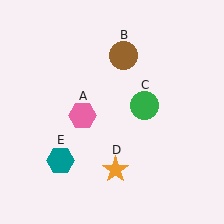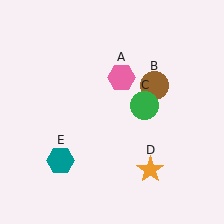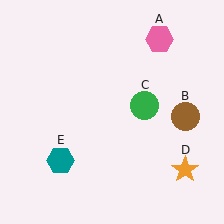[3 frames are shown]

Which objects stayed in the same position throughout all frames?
Green circle (object C) and teal hexagon (object E) remained stationary.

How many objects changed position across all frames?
3 objects changed position: pink hexagon (object A), brown circle (object B), orange star (object D).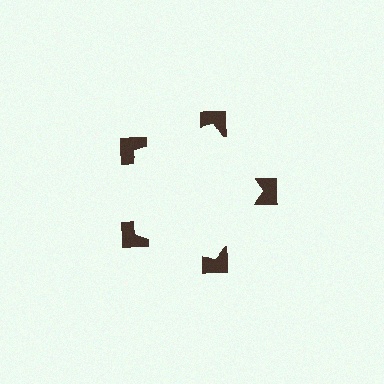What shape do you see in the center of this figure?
An illusory pentagon — its edges are inferred from the aligned wedge cuts in the notched squares, not physically drawn.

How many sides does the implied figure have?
5 sides.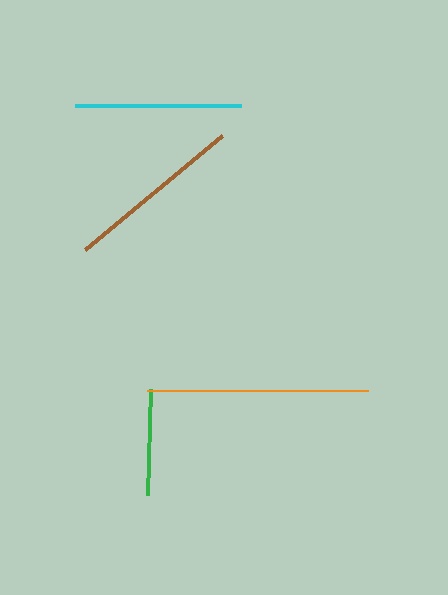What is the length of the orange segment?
The orange segment is approximately 221 pixels long.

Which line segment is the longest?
The orange line is the longest at approximately 221 pixels.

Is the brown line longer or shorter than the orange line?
The orange line is longer than the brown line.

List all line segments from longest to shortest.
From longest to shortest: orange, brown, cyan, green.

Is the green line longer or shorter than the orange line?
The orange line is longer than the green line.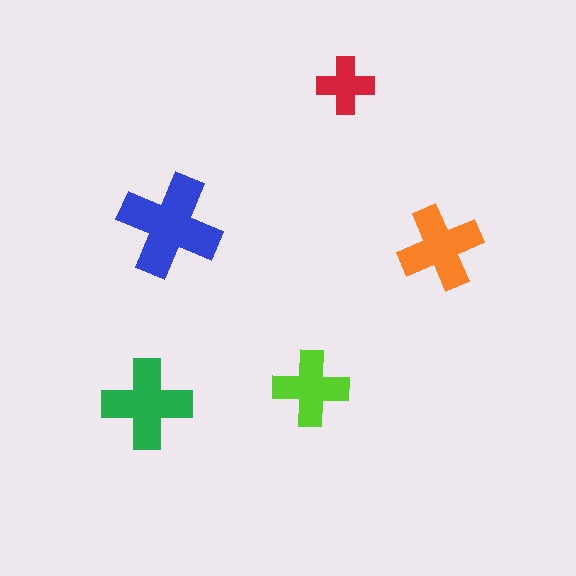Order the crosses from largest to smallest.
the blue one, the green one, the orange one, the lime one, the red one.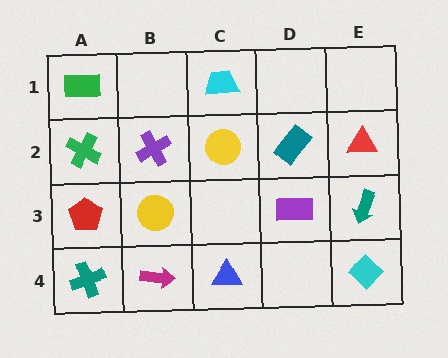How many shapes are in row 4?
4 shapes.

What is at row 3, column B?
A yellow circle.